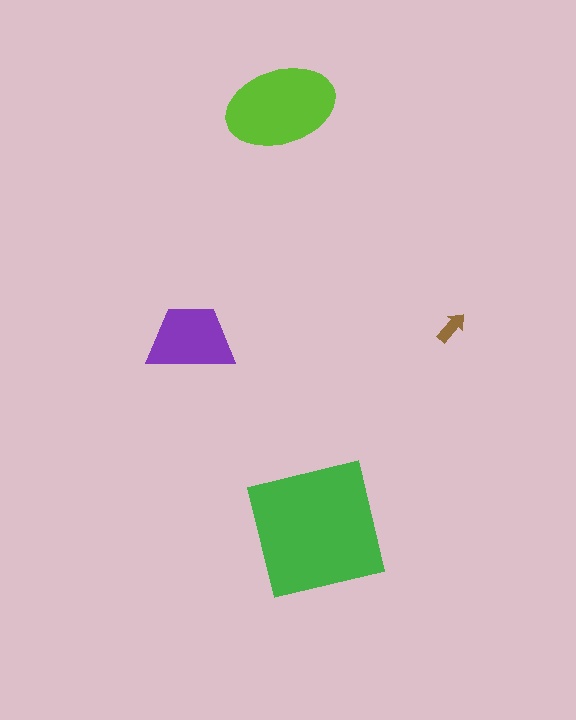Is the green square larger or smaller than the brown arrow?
Larger.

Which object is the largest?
The green square.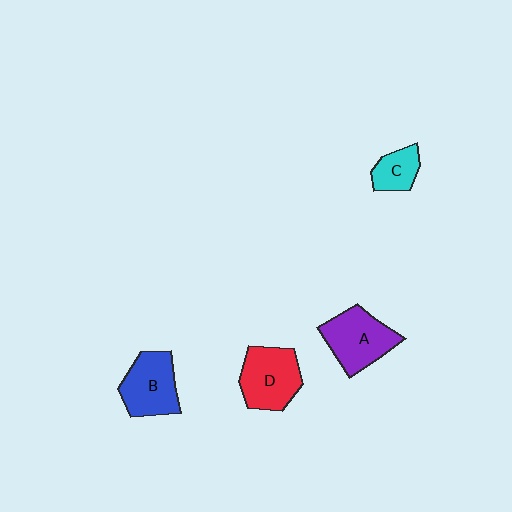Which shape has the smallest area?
Shape C (cyan).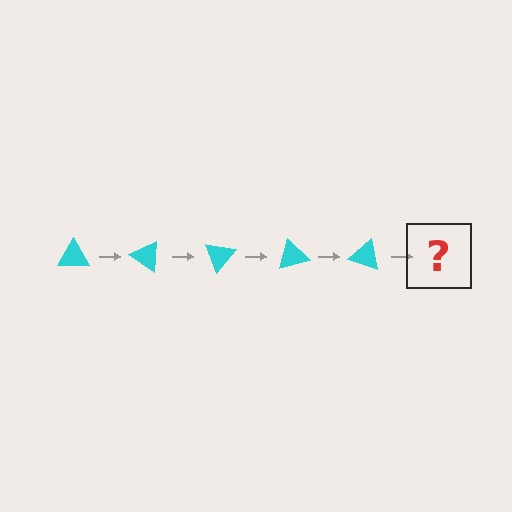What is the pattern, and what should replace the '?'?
The pattern is that the triangle rotates 35 degrees each step. The '?' should be a cyan triangle rotated 175 degrees.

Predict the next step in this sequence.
The next step is a cyan triangle rotated 175 degrees.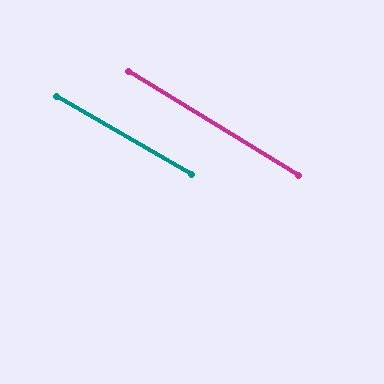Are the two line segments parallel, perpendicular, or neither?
Parallel — their directions differ by only 1.5°.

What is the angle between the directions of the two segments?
Approximately 1 degree.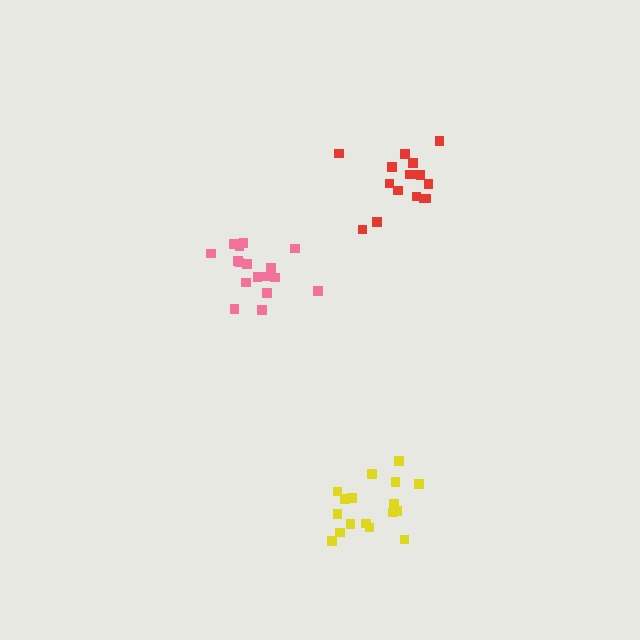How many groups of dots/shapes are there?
There are 3 groups.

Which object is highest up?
The red cluster is topmost.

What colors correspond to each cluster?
The clusters are colored: red, yellow, pink.